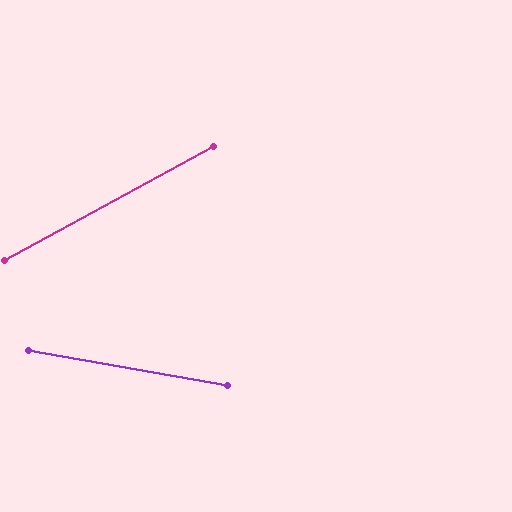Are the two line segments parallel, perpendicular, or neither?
Neither parallel nor perpendicular — they differ by about 39°.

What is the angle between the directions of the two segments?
Approximately 39 degrees.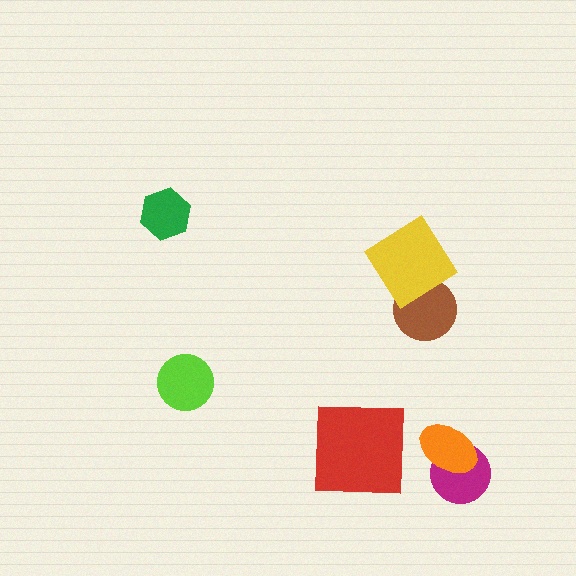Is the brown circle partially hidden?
Yes, it is partially covered by another shape.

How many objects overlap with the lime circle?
0 objects overlap with the lime circle.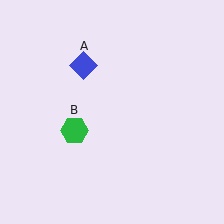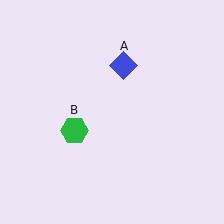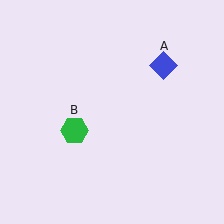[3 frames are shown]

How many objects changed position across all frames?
1 object changed position: blue diamond (object A).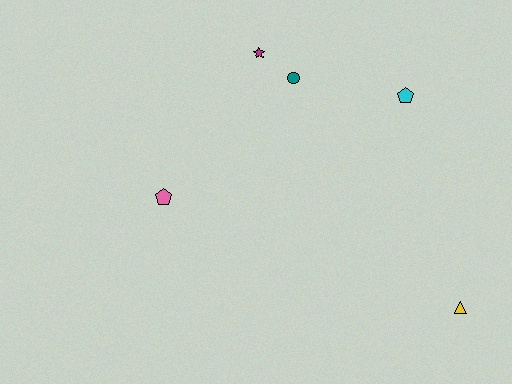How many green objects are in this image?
There are no green objects.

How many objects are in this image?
There are 5 objects.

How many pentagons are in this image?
There are 2 pentagons.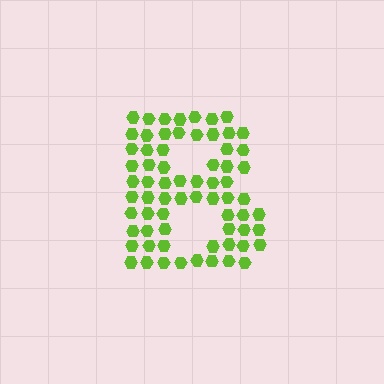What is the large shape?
The large shape is the letter B.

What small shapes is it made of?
It is made of small hexagons.